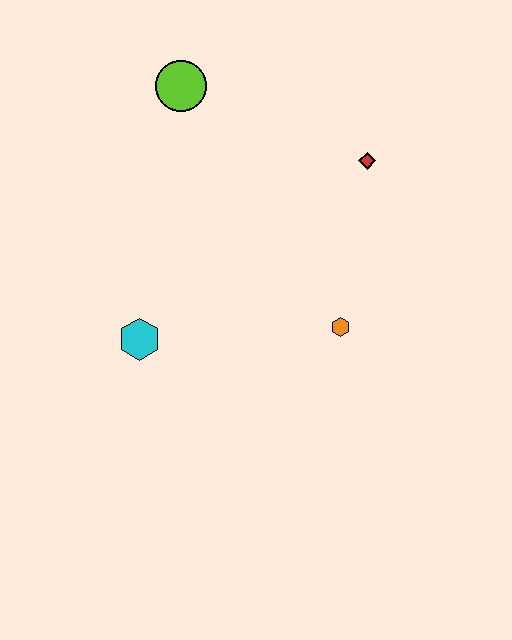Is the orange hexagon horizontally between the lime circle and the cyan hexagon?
No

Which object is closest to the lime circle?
The red diamond is closest to the lime circle.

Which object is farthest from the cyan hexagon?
The red diamond is farthest from the cyan hexagon.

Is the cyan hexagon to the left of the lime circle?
Yes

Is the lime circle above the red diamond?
Yes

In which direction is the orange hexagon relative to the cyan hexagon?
The orange hexagon is to the right of the cyan hexagon.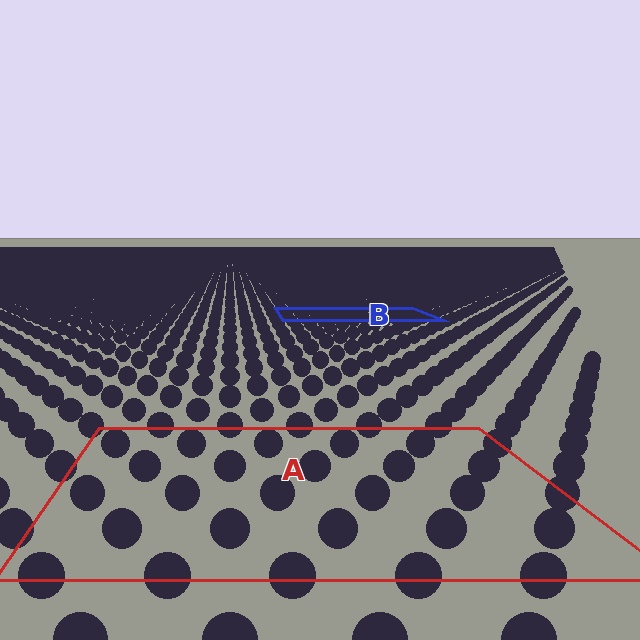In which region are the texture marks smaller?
The texture marks are smaller in region B, because it is farther away.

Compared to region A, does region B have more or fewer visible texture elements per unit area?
Region B has more texture elements per unit area — they are packed more densely because it is farther away.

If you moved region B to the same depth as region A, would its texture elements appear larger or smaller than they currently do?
They would appear larger. At a closer depth, the same texture elements are projected at a bigger on-screen size.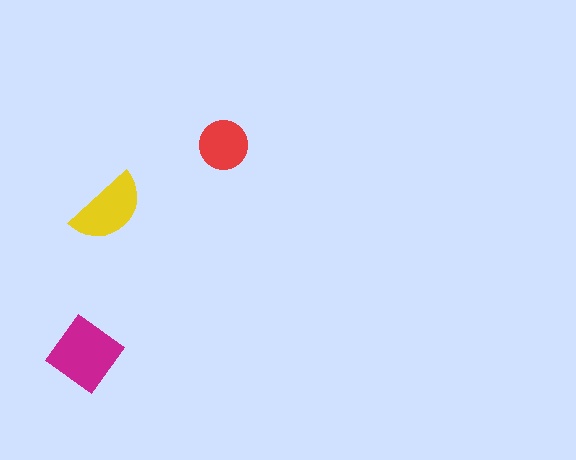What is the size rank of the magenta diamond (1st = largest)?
1st.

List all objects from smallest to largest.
The red circle, the yellow semicircle, the magenta diamond.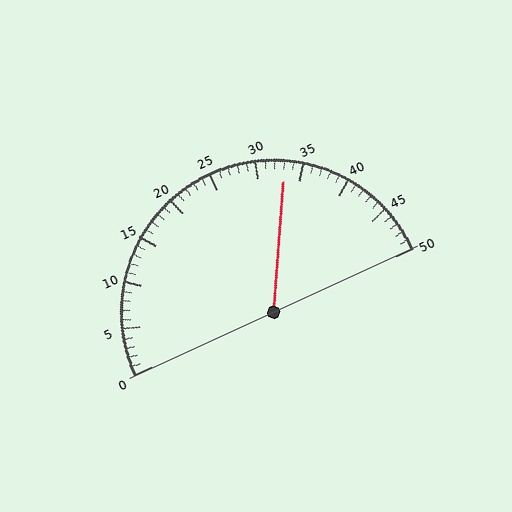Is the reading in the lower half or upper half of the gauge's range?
The reading is in the upper half of the range (0 to 50).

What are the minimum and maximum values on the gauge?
The gauge ranges from 0 to 50.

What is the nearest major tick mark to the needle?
The nearest major tick mark is 35.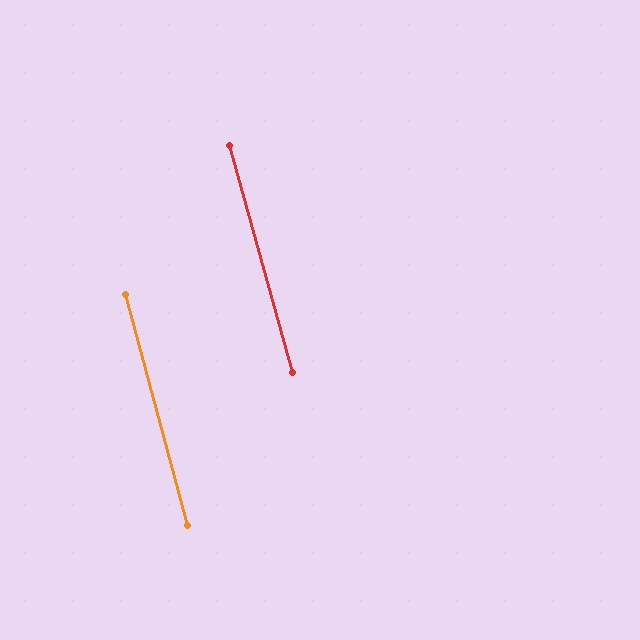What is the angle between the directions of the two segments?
Approximately 1 degree.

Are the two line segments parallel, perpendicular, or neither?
Parallel — their directions differ by only 0.5°.